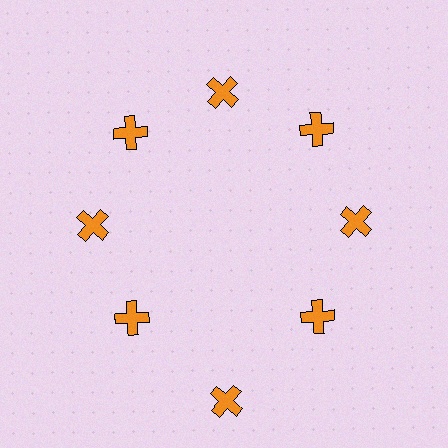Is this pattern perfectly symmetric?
No. The 8 orange crosses are arranged in a ring, but one element near the 6 o'clock position is pushed outward from the center, breaking the 8-fold rotational symmetry.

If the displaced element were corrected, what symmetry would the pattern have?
It would have 8-fold rotational symmetry — the pattern would map onto itself every 45 degrees.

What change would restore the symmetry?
The symmetry would be restored by moving it inward, back onto the ring so that all 8 crosses sit at equal angles and equal distance from the center.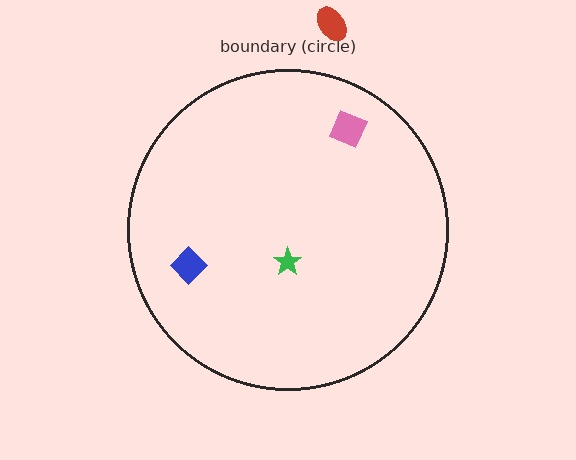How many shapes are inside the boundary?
3 inside, 1 outside.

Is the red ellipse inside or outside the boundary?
Outside.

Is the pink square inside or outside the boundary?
Inside.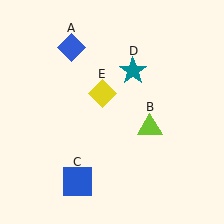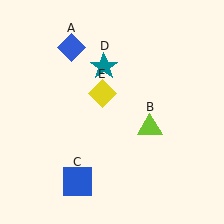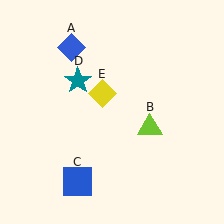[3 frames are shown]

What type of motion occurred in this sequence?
The teal star (object D) rotated counterclockwise around the center of the scene.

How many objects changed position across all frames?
1 object changed position: teal star (object D).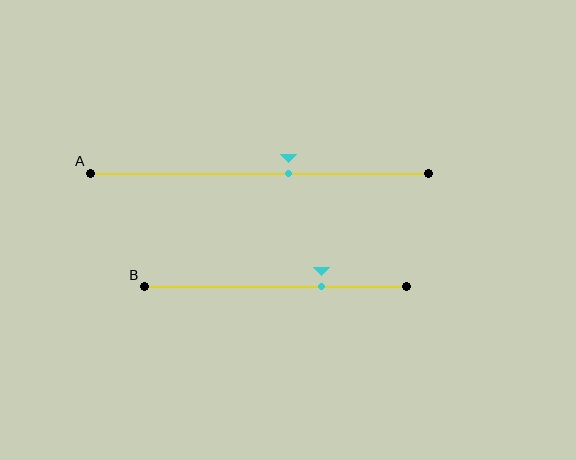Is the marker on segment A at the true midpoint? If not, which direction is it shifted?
No, the marker on segment A is shifted to the right by about 9% of the segment length.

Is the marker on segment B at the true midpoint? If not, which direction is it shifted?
No, the marker on segment B is shifted to the right by about 17% of the segment length.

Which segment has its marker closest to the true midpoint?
Segment A has its marker closest to the true midpoint.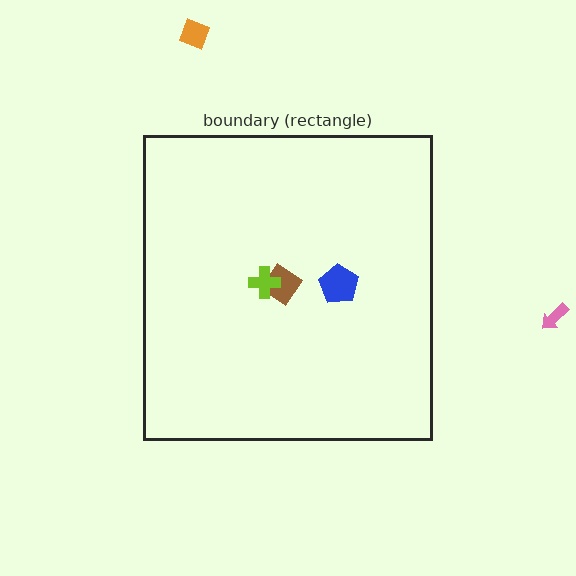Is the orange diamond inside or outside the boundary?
Outside.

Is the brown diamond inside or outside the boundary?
Inside.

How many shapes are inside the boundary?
3 inside, 2 outside.